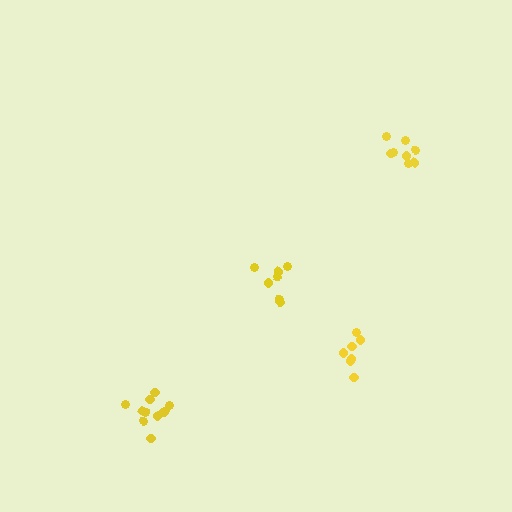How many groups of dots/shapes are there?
There are 4 groups.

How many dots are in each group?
Group 1: 8 dots, Group 2: 7 dots, Group 3: 7 dots, Group 4: 11 dots (33 total).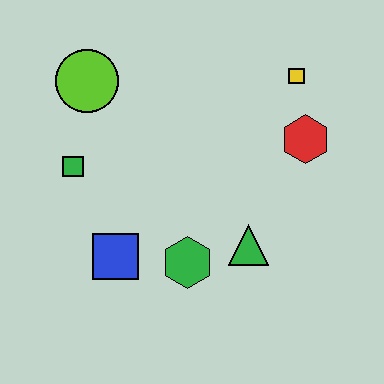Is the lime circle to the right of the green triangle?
No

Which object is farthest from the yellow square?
The blue square is farthest from the yellow square.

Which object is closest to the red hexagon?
The yellow square is closest to the red hexagon.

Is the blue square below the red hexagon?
Yes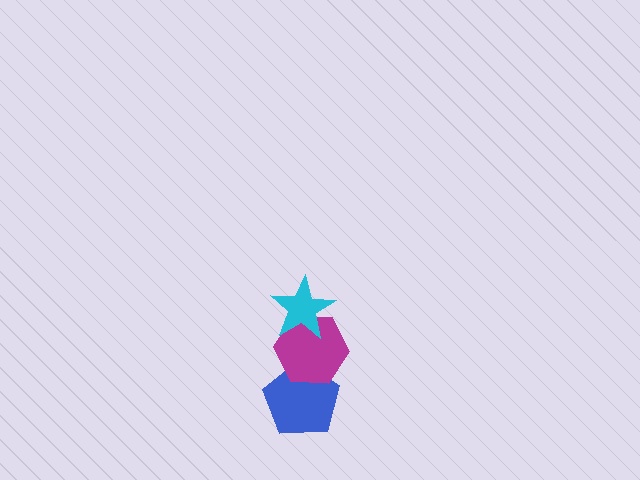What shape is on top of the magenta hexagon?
The cyan star is on top of the magenta hexagon.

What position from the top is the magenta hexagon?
The magenta hexagon is 2nd from the top.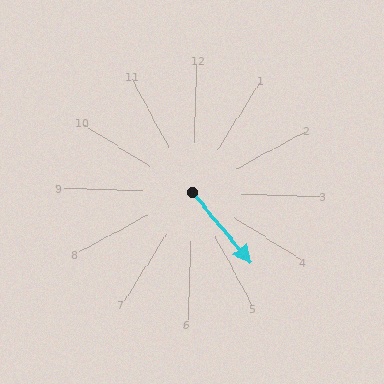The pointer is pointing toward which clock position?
Roughly 5 o'clock.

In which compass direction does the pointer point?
Southeast.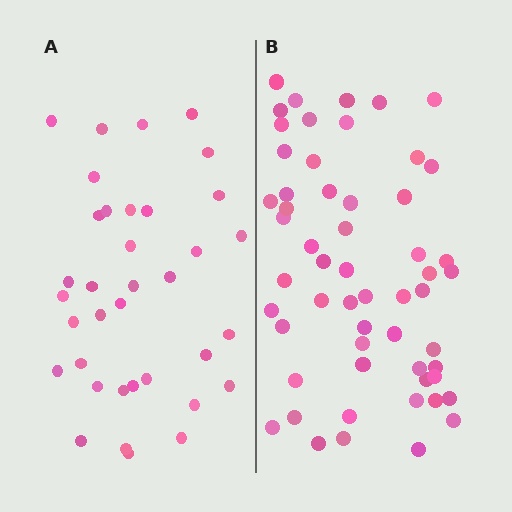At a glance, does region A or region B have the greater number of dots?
Region B (the right region) has more dots.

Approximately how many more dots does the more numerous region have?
Region B has approximately 20 more dots than region A.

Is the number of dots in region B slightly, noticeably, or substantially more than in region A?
Region B has substantially more. The ratio is roughly 1.6 to 1.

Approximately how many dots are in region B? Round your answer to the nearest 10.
About 60 dots. (The exact count is 56, which rounds to 60.)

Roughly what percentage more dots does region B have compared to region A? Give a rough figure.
About 55% more.